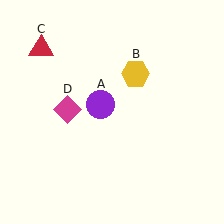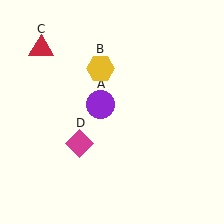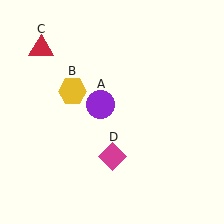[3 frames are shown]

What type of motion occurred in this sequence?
The yellow hexagon (object B), magenta diamond (object D) rotated counterclockwise around the center of the scene.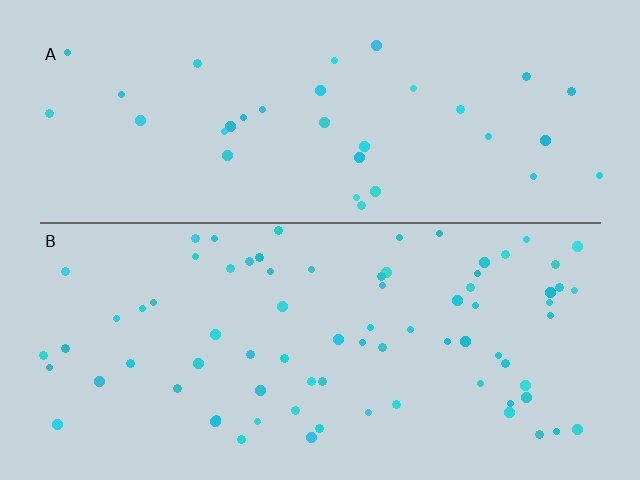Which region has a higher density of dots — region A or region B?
B (the bottom).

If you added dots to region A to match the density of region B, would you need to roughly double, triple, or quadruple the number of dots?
Approximately double.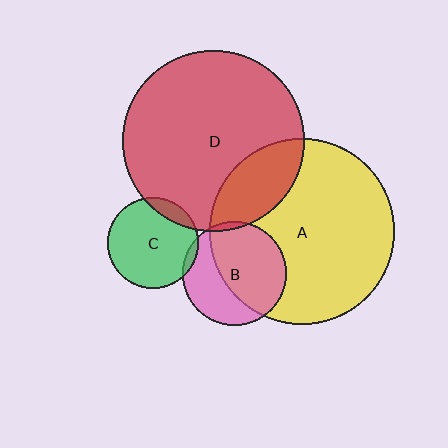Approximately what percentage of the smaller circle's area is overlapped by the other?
Approximately 5%.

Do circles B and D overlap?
Yes.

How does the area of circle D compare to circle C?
Approximately 3.9 times.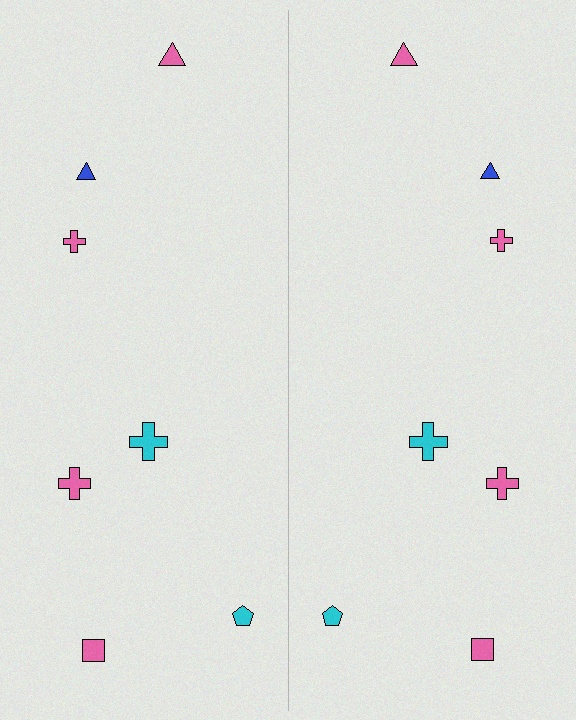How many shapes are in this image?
There are 14 shapes in this image.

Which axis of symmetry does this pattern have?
The pattern has a vertical axis of symmetry running through the center of the image.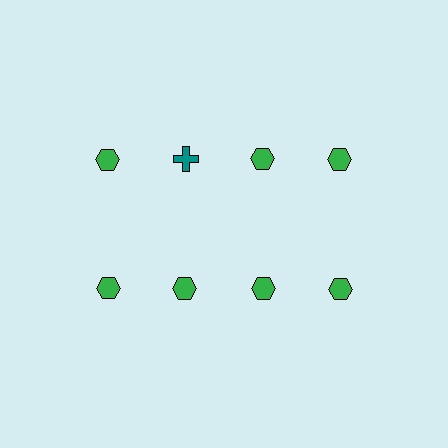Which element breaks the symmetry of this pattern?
The teal cross in the top row, second from left column breaks the symmetry. All other shapes are green hexagons.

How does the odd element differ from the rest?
It differs in both color (teal instead of green) and shape (cross instead of hexagon).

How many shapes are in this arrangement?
There are 8 shapes arranged in a grid pattern.